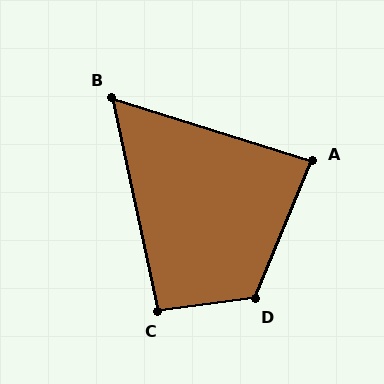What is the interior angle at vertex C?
Approximately 95 degrees (approximately right).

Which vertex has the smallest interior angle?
B, at approximately 60 degrees.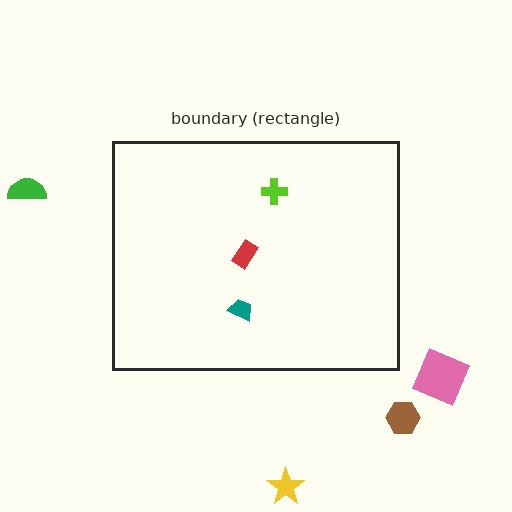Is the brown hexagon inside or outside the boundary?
Outside.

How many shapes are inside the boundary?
3 inside, 4 outside.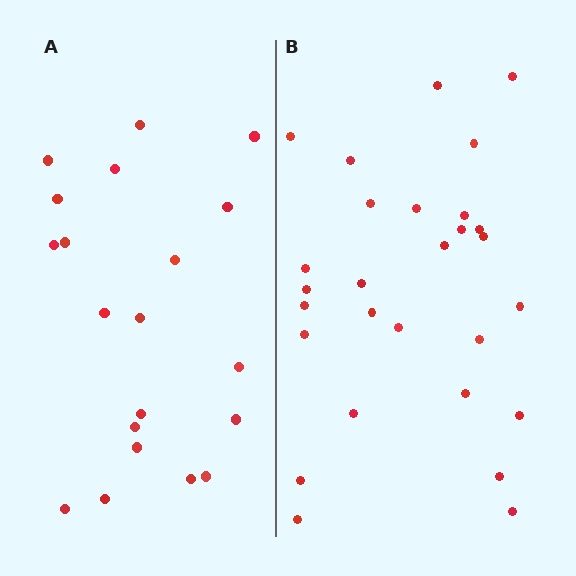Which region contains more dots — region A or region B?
Region B (the right region) has more dots.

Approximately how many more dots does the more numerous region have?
Region B has roughly 8 or so more dots than region A.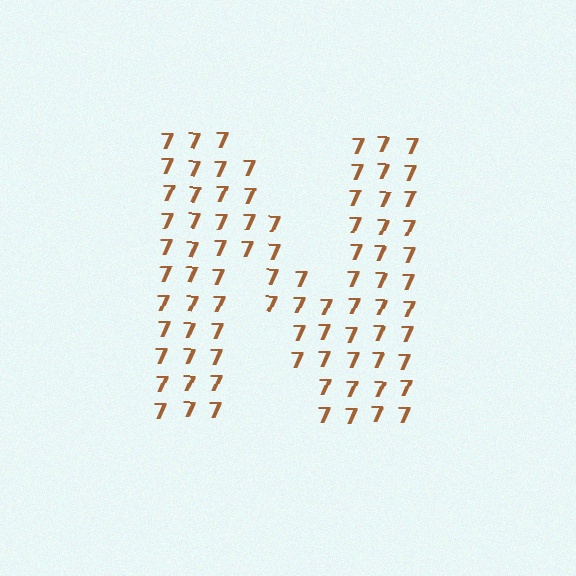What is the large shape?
The large shape is the letter N.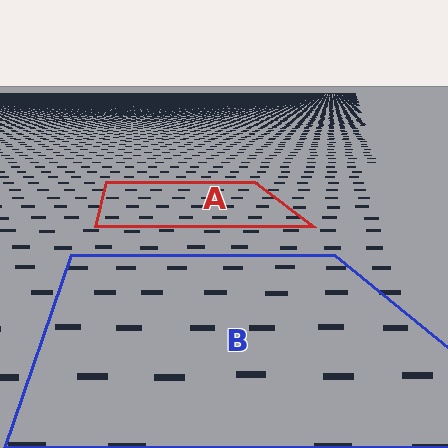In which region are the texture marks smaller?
The texture marks are smaller in region A, because it is farther away.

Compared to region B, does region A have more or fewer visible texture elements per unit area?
Region A has more texture elements per unit area — they are packed more densely because it is farther away.